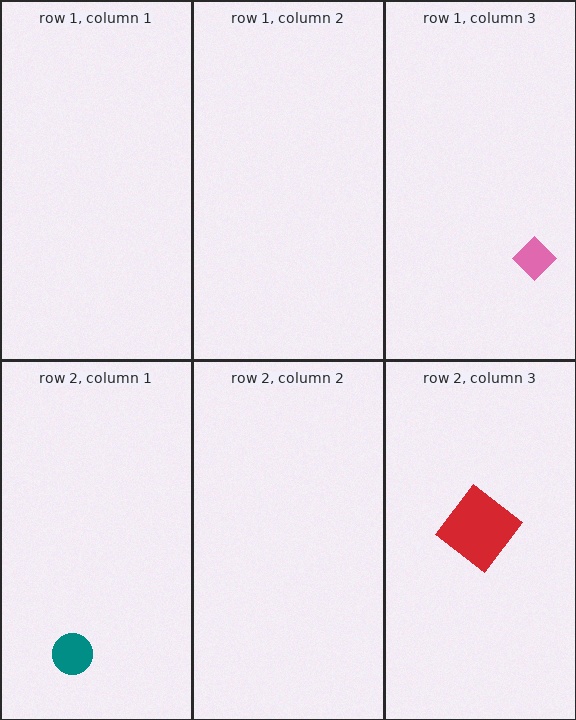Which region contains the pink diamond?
The row 1, column 3 region.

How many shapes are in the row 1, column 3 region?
1.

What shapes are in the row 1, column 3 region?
The pink diamond.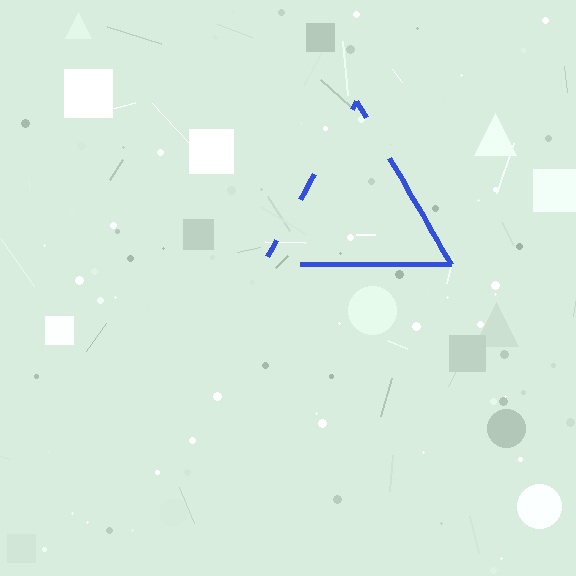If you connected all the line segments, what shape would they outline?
They would outline a triangle.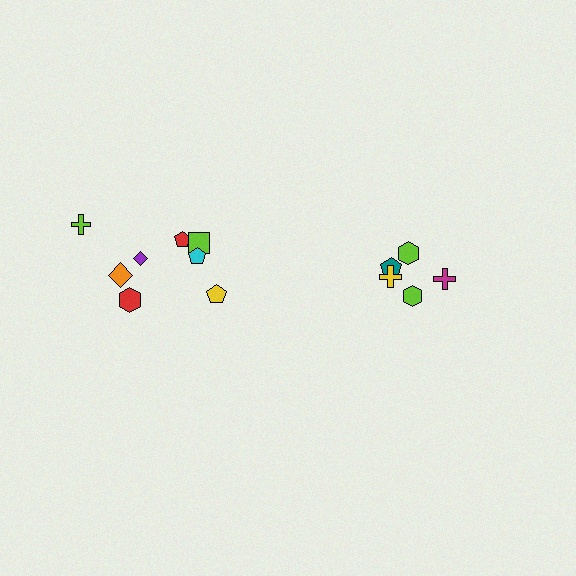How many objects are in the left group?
There are 8 objects.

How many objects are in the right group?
There are 5 objects.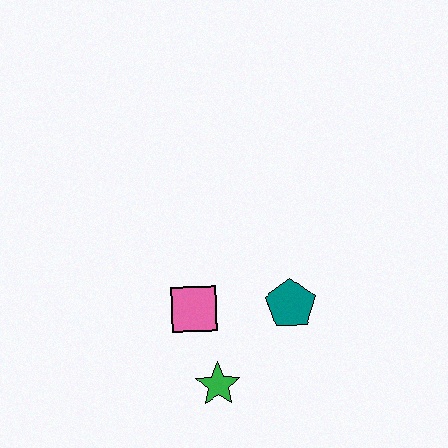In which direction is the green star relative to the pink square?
The green star is below the pink square.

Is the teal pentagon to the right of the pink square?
Yes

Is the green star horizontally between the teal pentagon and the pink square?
Yes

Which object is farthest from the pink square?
The teal pentagon is farthest from the pink square.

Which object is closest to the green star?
The pink square is closest to the green star.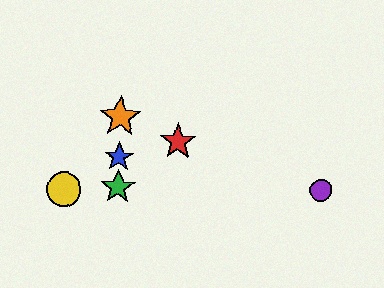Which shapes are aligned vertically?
The blue star, the green star, the orange star are aligned vertically.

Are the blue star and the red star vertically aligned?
No, the blue star is at x≈119 and the red star is at x≈178.